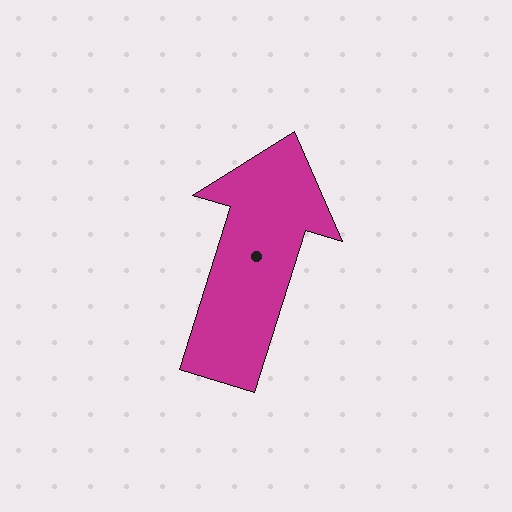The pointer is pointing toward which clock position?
Roughly 1 o'clock.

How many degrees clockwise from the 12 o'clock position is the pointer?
Approximately 17 degrees.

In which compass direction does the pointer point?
North.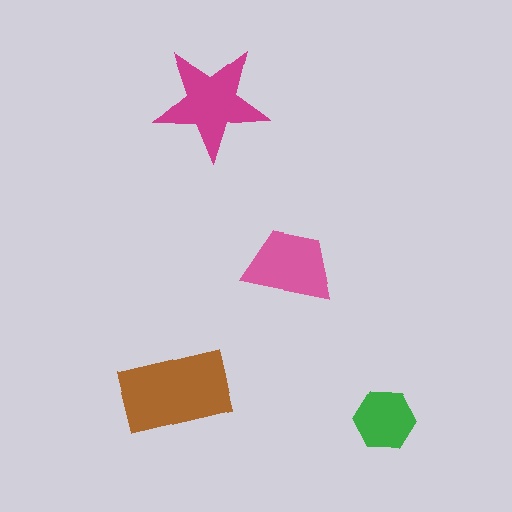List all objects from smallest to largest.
The green hexagon, the pink trapezoid, the magenta star, the brown rectangle.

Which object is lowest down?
The green hexagon is bottommost.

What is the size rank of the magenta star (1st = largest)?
2nd.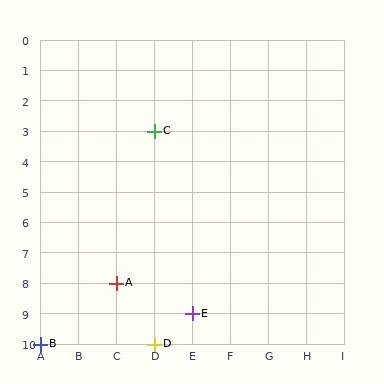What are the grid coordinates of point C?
Point C is at grid coordinates (D, 3).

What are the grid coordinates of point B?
Point B is at grid coordinates (A, 10).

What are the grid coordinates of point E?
Point E is at grid coordinates (E, 9).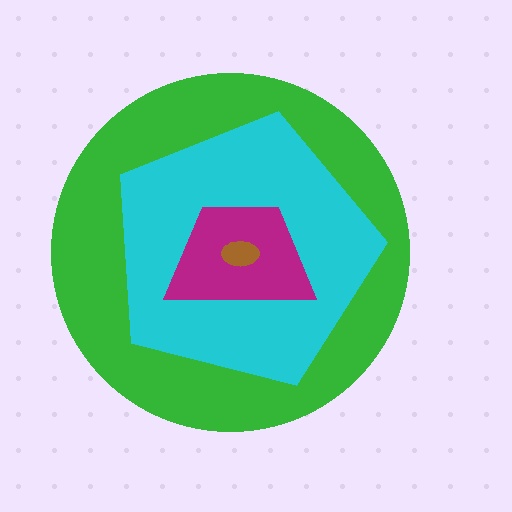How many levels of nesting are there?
4.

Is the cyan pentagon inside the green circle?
Yes.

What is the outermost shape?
The green circle.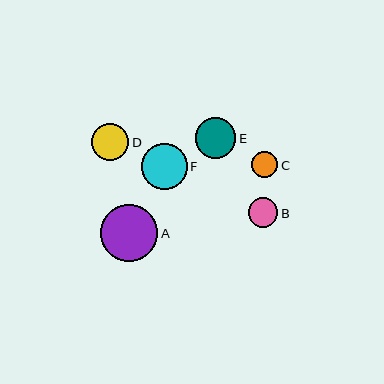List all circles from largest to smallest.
From largest to smallest: A, F, E, D, B, C.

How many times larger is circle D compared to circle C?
Circle D is approximately 1.4 times the size of circle C.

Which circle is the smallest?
Circle C is the smallest with a size of approximately 27 pixels.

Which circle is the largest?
Circle A is the largest with a size of approximately 58 pixels.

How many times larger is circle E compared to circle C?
Circle E is approximately 1.5 times the size of circle C.